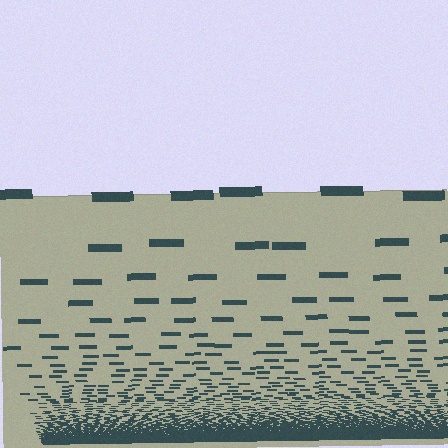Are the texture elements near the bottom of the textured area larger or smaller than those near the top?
Smaller. The gradient is inverted — elements near the bottom are smaller and denser.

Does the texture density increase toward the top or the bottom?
Density increases toward the bottom.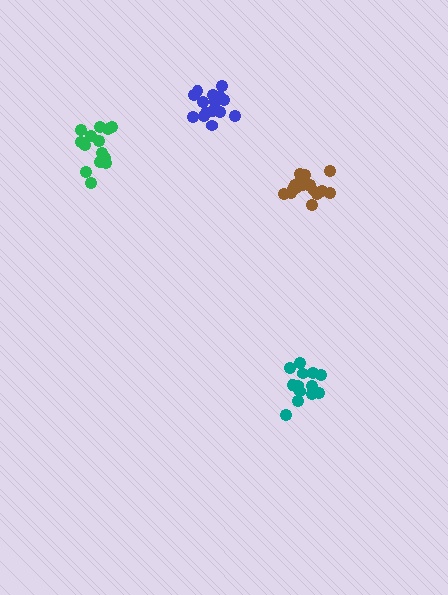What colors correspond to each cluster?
The clusters are colored: blue, green, teal, brown.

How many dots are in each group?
Group 1: 15 dots, Group 2: 14 dots, Group 3: 15 dots, Group 4: 18 dots (62 total).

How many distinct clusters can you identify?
There are 4 distinct clusters.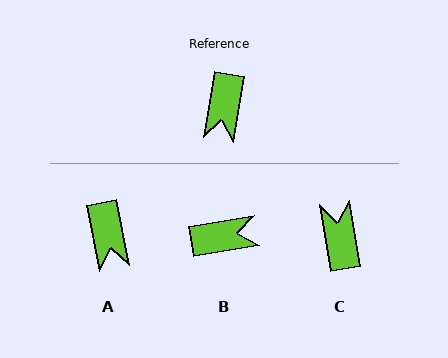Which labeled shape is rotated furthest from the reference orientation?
C, about 162 degrees away.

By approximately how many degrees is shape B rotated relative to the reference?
Approximately 109 degrees counter-clockwise.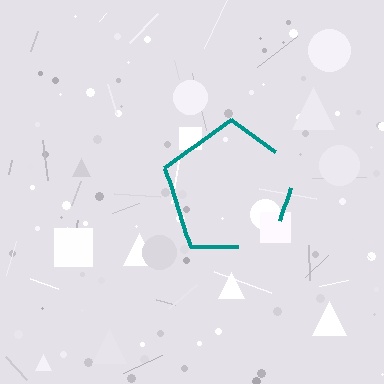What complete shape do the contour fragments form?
The contour fragments form a pentagon.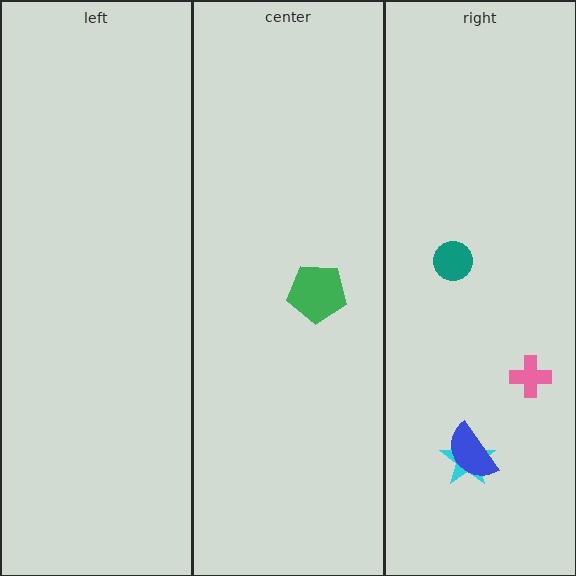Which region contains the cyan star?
The right region.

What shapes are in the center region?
The green pentagon.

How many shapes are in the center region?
1.